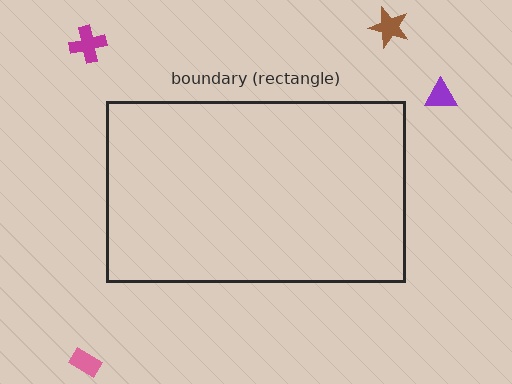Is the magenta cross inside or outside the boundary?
Outside.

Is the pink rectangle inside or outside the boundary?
Outside.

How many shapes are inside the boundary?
0 inside, 4 outside.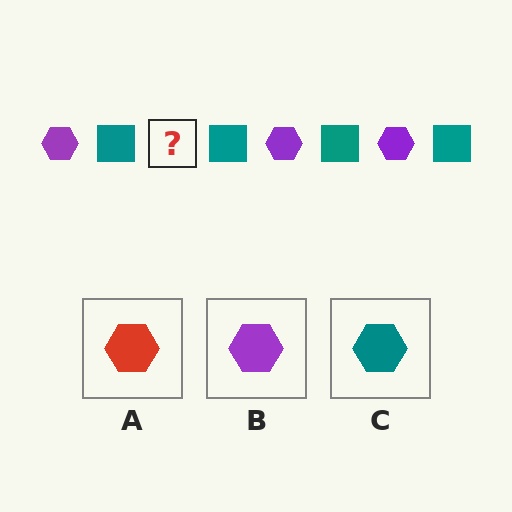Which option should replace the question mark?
Option B.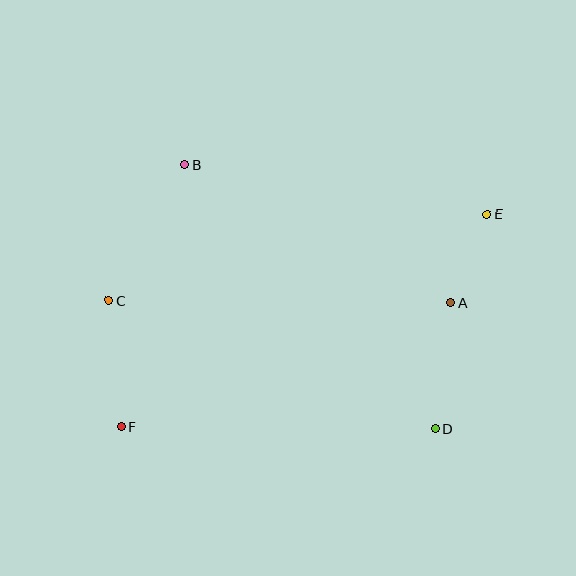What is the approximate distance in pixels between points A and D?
The distance between A and D is approximately 127 pixels.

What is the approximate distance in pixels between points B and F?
The distance between B and F is approximately 269 pixels.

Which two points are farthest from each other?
Points E and F are farthest from each other.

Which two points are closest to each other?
Points A and E are closest to each other.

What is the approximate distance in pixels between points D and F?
The distance between D and F is approximately 314 pixels.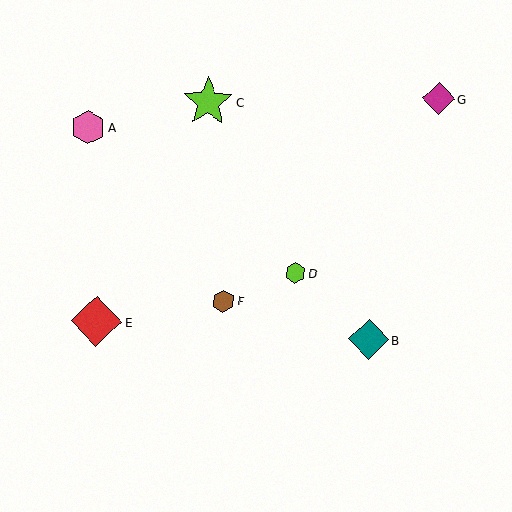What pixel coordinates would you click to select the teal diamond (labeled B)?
Click at (369, 339) to select the teal diamond B.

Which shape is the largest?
The lime star (labeled C) is the largest.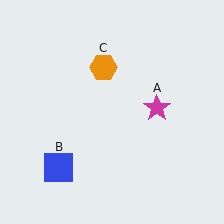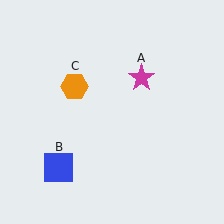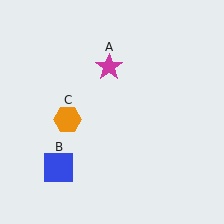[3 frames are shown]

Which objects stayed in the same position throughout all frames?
Blue square (object B) remained stationary.